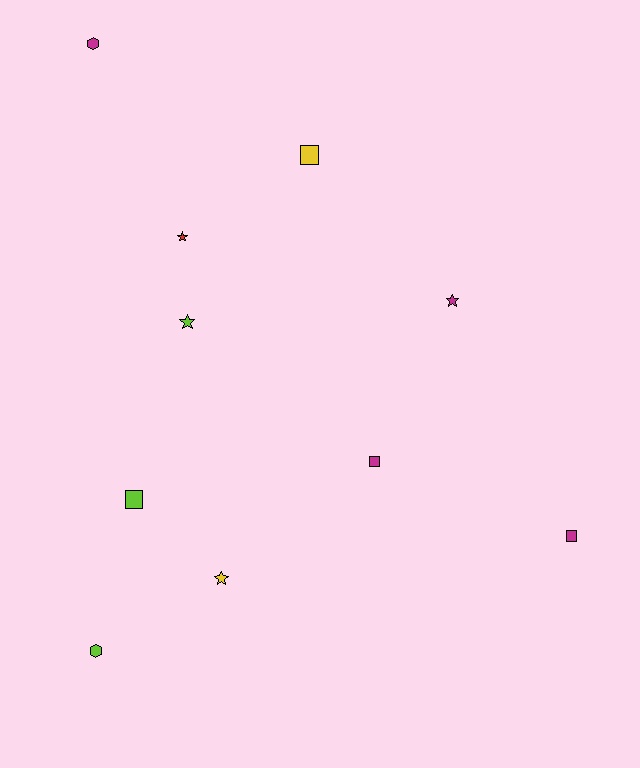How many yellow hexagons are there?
There are no yellow hexagons.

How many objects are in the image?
There are 10 objects.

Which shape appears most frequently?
Star, with 4 objects.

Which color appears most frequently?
Magenta, with 4 objects.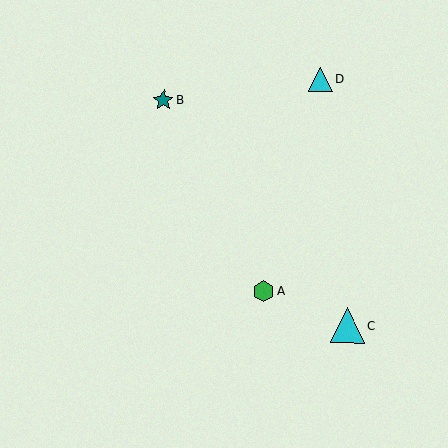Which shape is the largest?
The cyan triangle (labeled C) is the largest.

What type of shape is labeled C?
Shape C is a cyan triangle.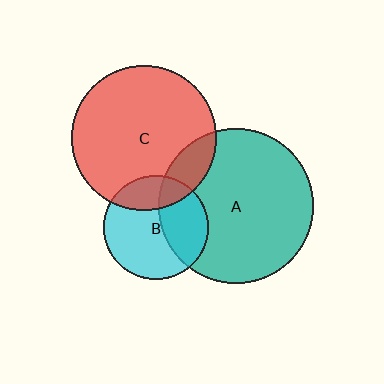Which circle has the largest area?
Circle A (teal).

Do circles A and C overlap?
Yes.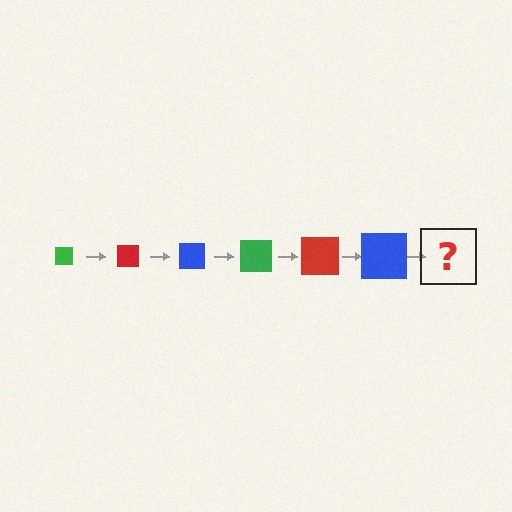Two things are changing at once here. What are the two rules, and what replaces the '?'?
The two rules are that the square grows larger each step and the color cycles through green, red, and blue. The '?' should be a green square, larger than the previous one.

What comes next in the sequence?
The next element should be a green square, larger than the previous one.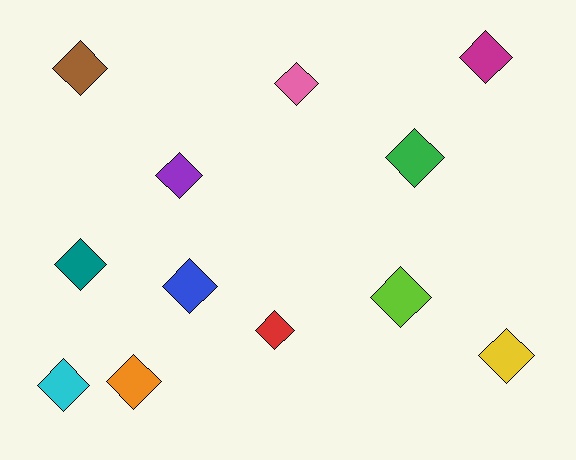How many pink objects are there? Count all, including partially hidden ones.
There is 1 pink object.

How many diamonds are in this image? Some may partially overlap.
There are 12 diamonds.